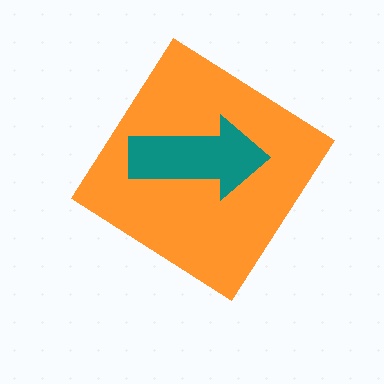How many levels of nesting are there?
2.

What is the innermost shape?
The teal arrow.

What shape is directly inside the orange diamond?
The teal arrow.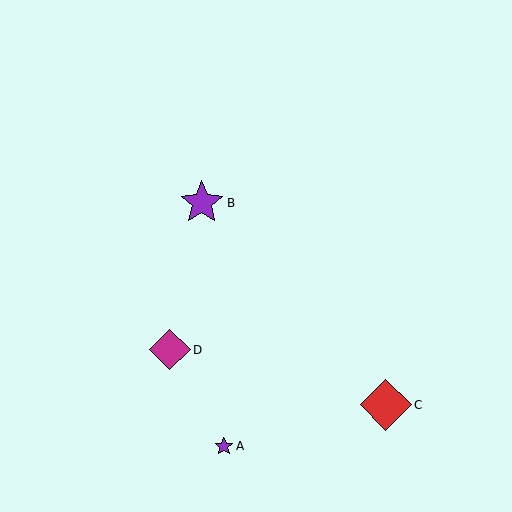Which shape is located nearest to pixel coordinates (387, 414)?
The red diamond (labeled C) at (386, 405) is nearest to that location.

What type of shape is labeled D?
Shape D is a magenta diamond.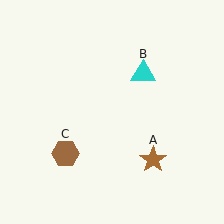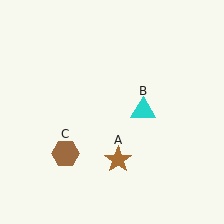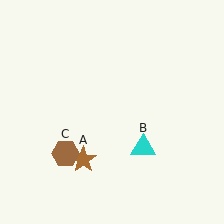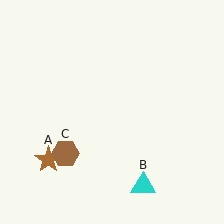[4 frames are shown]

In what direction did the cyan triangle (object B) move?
The cyan triangle (object B) moved down.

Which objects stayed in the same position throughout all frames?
Brown hexagon (object C) remained stationary.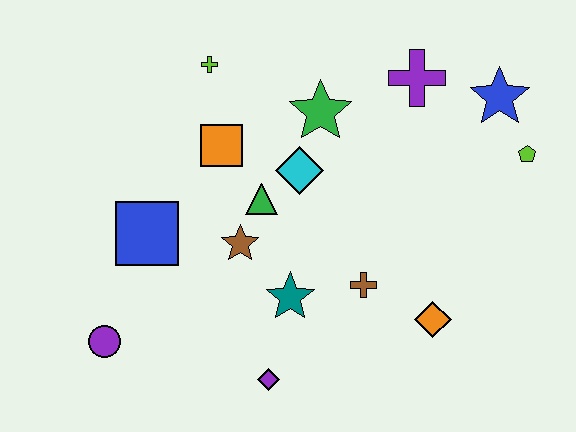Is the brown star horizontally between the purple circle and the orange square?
No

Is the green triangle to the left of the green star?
Yes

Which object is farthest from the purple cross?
The purple circle is farthest from the purple cross.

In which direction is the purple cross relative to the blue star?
The purple cross is to the left of the blue star.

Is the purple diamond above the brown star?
No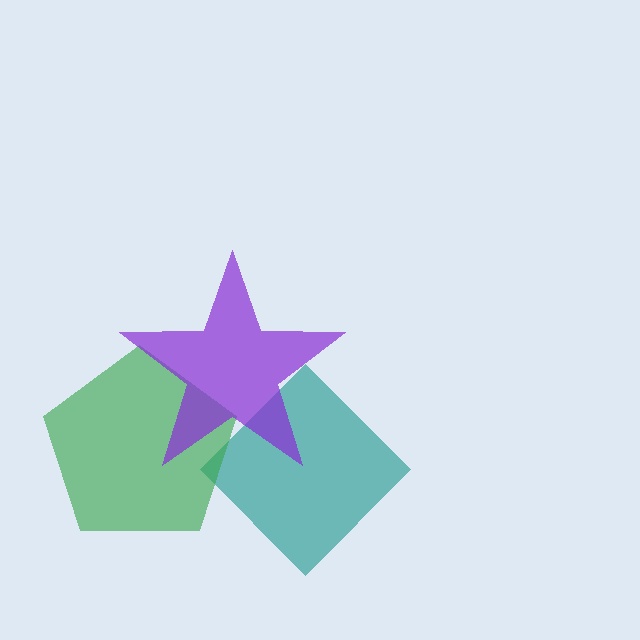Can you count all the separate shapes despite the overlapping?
Yes, there are 3 separate shapes.